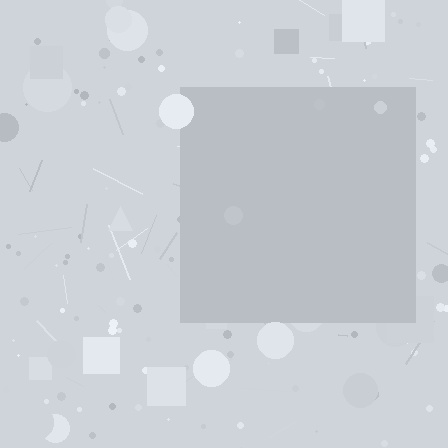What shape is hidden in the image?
A square is hidden in the image.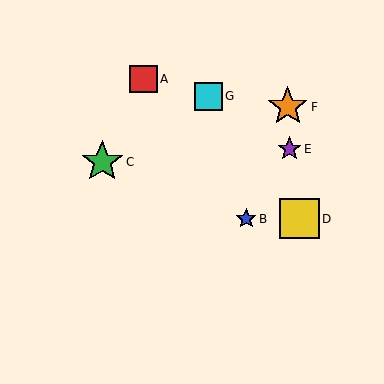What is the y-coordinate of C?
Object C is at y≈162.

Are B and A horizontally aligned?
No, B is at y≈219 and A is at y≈79.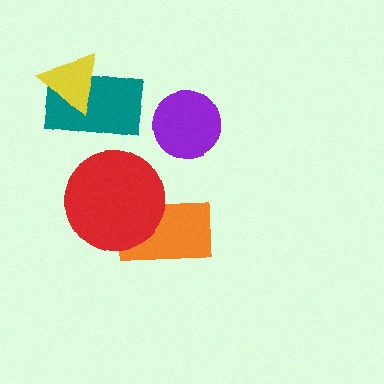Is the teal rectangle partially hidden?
Yes, it is partially covered by another shape.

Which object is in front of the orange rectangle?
The red circle is in front of the orange rectangle.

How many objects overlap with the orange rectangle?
1 object overlaps with the orange rectangle.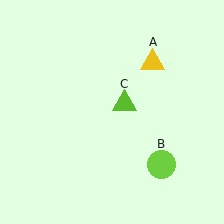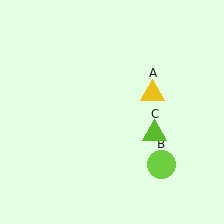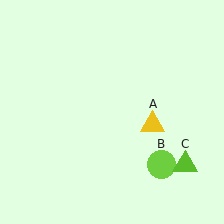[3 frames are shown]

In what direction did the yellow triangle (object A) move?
The yellow triangle (object A) moved down.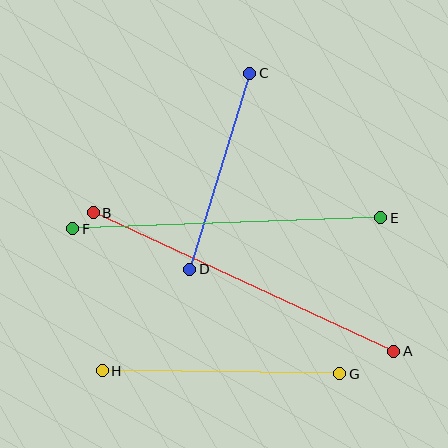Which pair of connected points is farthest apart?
Points A and B are farthest apart.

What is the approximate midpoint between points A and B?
The midpoint is at approximately (244, 282) pixels.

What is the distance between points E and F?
The distance is approximately 308 pixels.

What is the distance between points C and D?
The distance is approximately 205 pixels.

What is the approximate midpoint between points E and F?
The midpoint is at approximately (227, 223) pixels.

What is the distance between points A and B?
The distance is approximately 331 pixels.